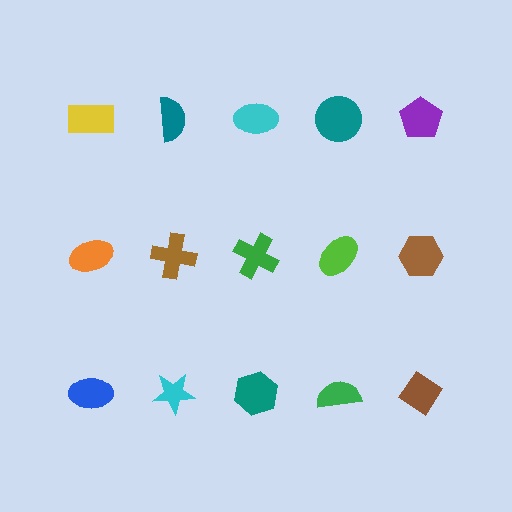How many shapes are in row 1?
5 shapes.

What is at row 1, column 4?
A teal circle.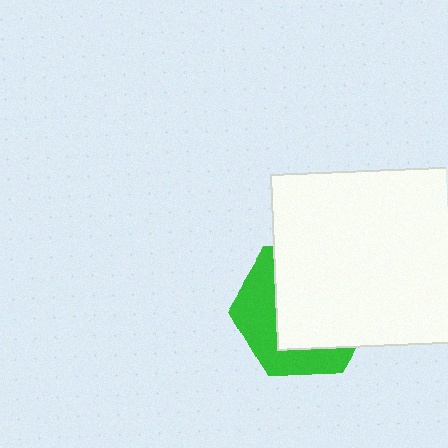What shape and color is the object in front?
The object in front is a white rectangle.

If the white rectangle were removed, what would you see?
You would see the complete green hexagon.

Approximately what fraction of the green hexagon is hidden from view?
Roughly 63% of the green hexagon is hidden behind the white rectangle.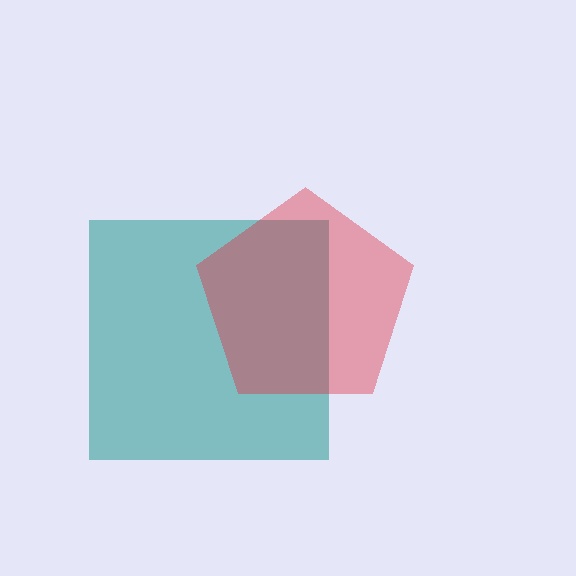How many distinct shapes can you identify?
There are 2 distinct shapes: a teal square, a red pentagon.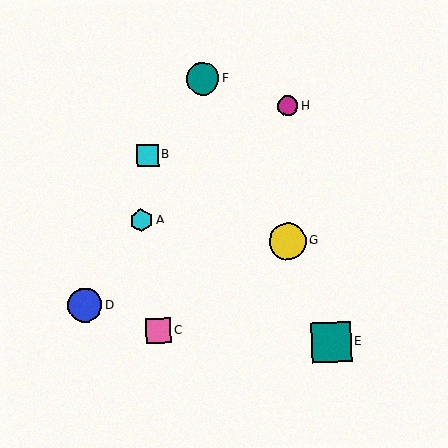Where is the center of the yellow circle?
The center of the yellow circle is at (288, 241).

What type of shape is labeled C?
Shape C is a pink square.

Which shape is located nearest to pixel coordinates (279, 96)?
The magenta circle (labeled H) at (288, 106) is nearest to that location.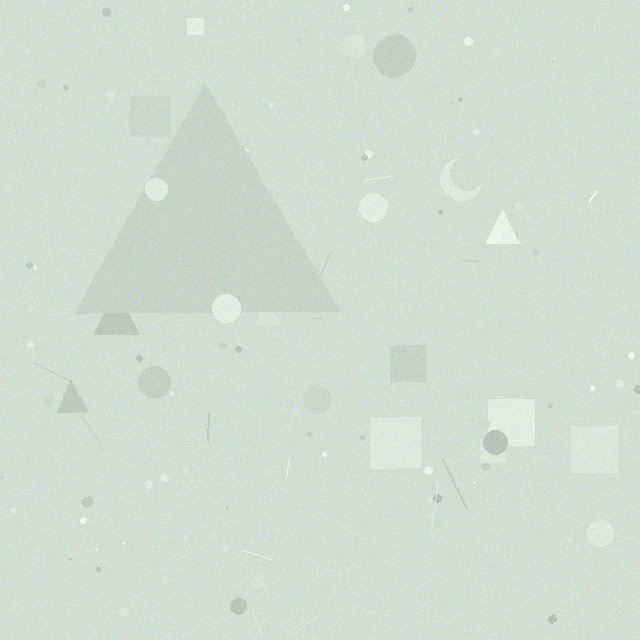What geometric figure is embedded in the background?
A triangle is embedded in the background.